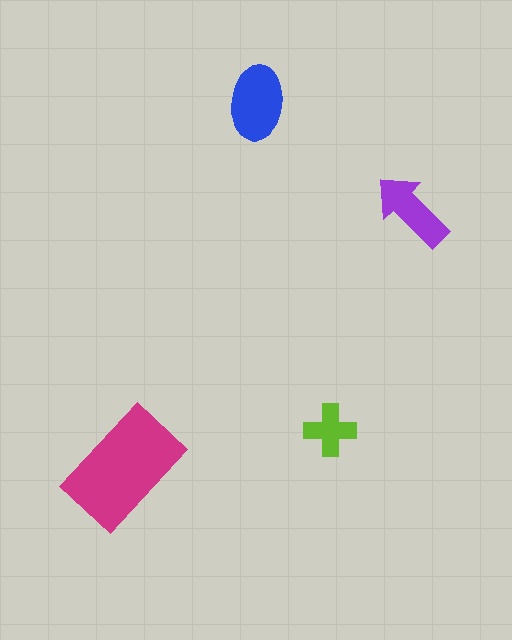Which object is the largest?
The magenta rectangle.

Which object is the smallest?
The lime cross.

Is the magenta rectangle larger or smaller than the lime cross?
Larger.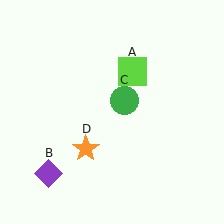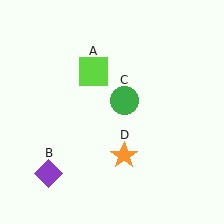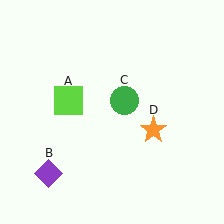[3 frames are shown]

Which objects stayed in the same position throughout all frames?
Purple diamond (object B) and green circle (object C) remained stationary.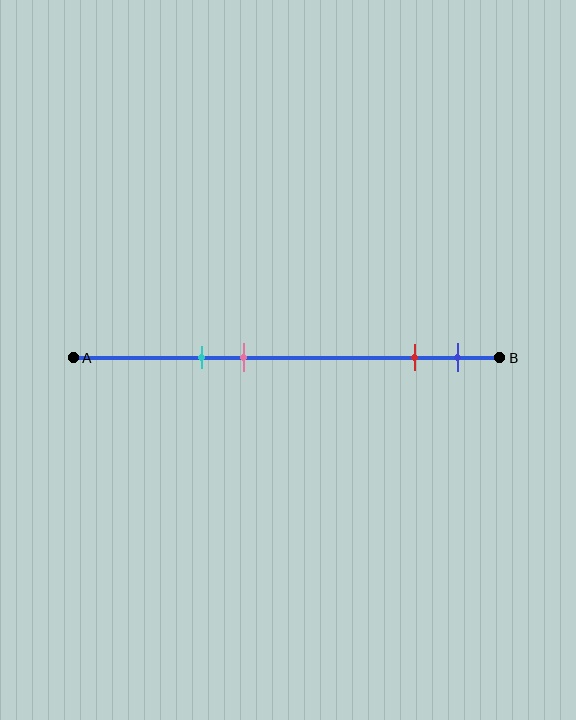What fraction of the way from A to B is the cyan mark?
The cyan mark is approximately 30% (0.3) of the way from A to B.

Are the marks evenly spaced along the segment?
No, the marks are not evenly spaced.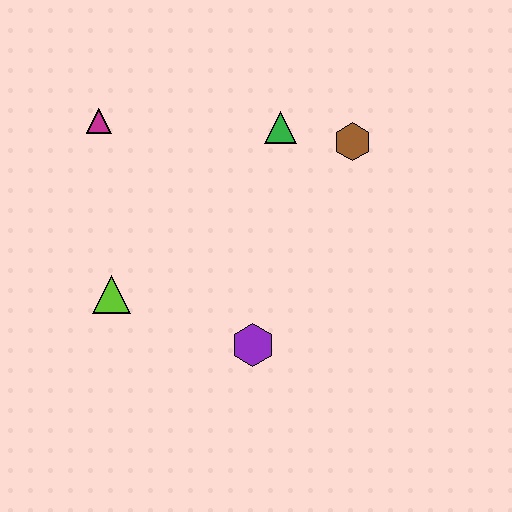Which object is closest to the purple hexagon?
The lime triangle is closest to the purple hexagon.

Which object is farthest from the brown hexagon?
The lime triangle is farthest from the brown hexagon.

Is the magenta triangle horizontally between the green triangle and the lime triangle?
No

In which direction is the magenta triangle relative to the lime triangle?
The magenta triangle is above the lime triangle.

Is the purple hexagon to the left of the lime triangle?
No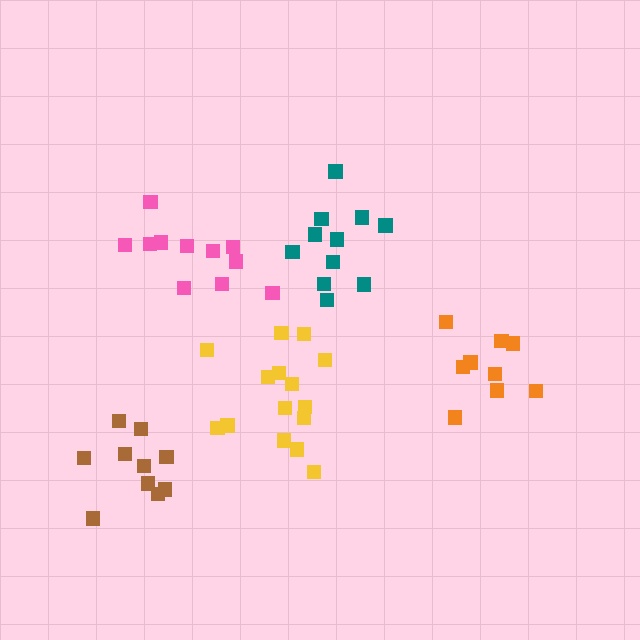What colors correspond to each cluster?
The clusters are colored: orange, pink, brown, teal, yellow.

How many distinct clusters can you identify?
There are 5 distinct clusters.